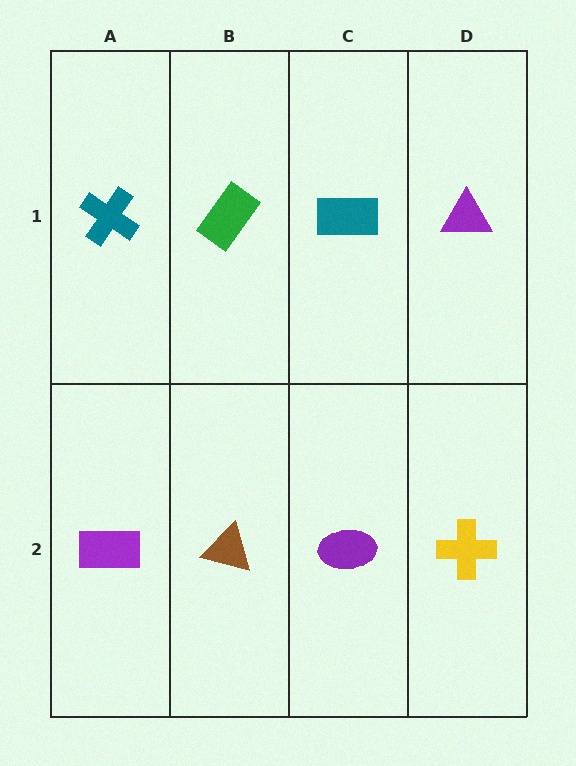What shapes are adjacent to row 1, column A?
A purple rectangle (row 2, column A), a green rectangle (row 1, column B).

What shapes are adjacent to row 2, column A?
A teal cross (row 1, column A), a brown triangle (row 2, column B).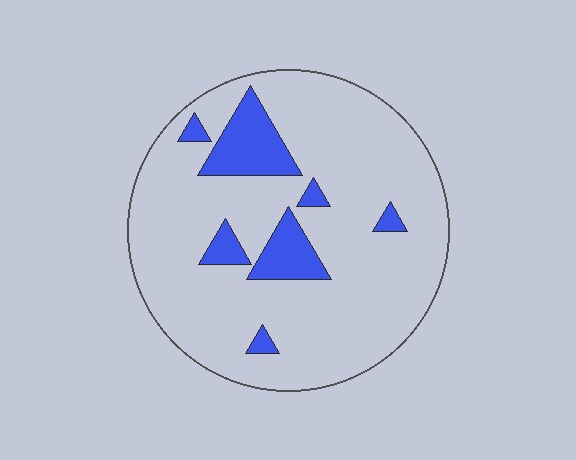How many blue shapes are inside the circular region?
7.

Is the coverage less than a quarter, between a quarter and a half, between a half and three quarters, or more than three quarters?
Less than a quarter.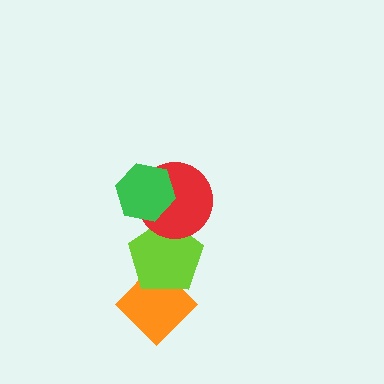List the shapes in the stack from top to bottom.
From top to bottom: the green hexagon, the red circle, the lime pentagon, the orange diamond.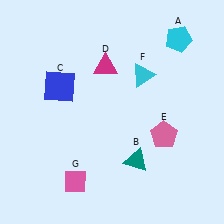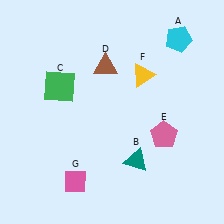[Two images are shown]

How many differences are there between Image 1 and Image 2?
There are 3 differences between the two images.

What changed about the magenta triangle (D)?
In Image 1, D is magenta. In Image 2, it changed to brown.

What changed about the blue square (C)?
In Image 1, C is blue. In Image 2, it changed to green.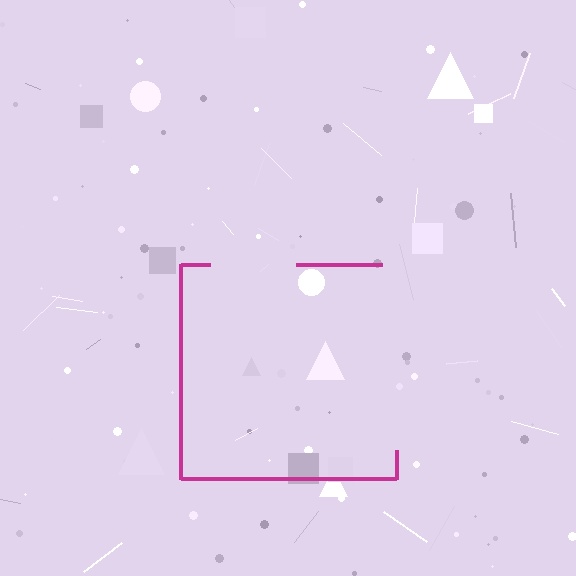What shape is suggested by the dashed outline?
The dashed outline suggests a square.